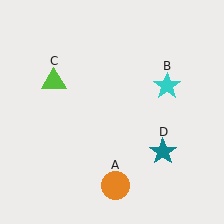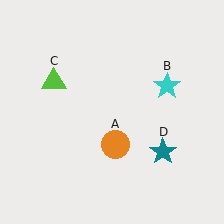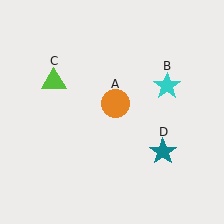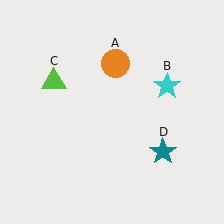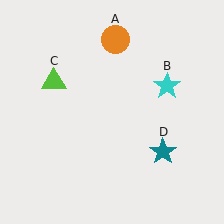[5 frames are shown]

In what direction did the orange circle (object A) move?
The orange circle (object A) moved up.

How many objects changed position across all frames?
1 object changed position: orange circle (object A).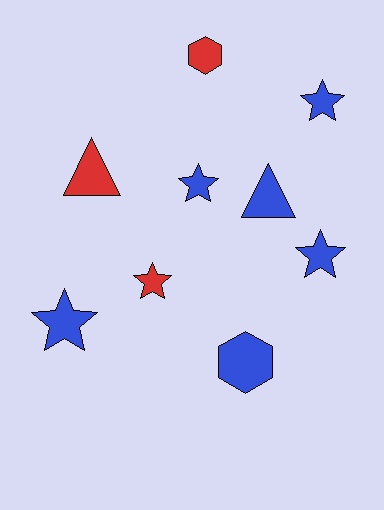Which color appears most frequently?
Blue, with 6 objects.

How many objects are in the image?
There are 9 objects.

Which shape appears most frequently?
Star, with 5 objects.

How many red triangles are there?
There is 1 red triangle.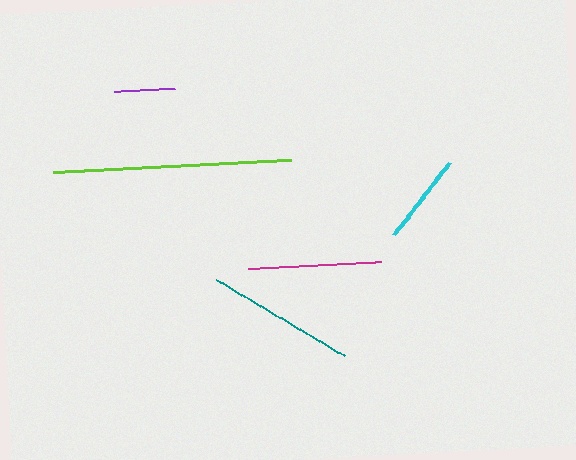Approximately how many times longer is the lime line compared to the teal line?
The lime line is approximately 1.6 times the length of the teal line.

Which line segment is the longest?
The lime line is the longest at approximately 239 pixels.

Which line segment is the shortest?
The purple line is the shortest at approximately 61 pixels.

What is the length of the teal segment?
The teal segment is approximately 149 pixels long.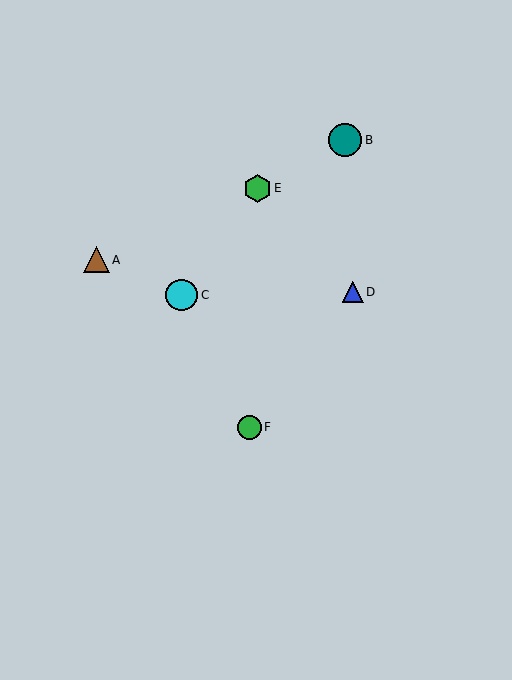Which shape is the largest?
The teal circle (labeled B) is the largest.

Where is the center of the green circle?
The center of the green circle is at (249, 427).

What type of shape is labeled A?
Shape A is a brown triangle.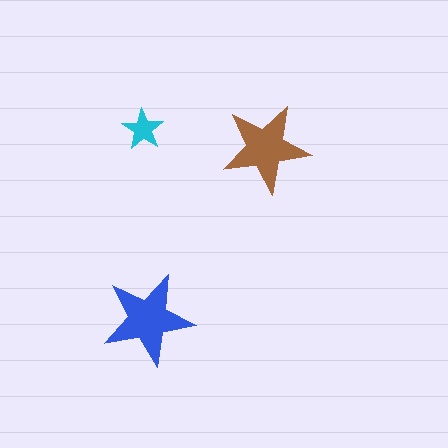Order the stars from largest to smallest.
the blue one, the brown one, the cyan one.